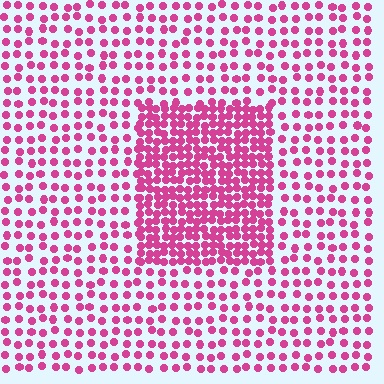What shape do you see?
I see a rectangle.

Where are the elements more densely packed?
The elements are more densely packed inside the rectangle boundary.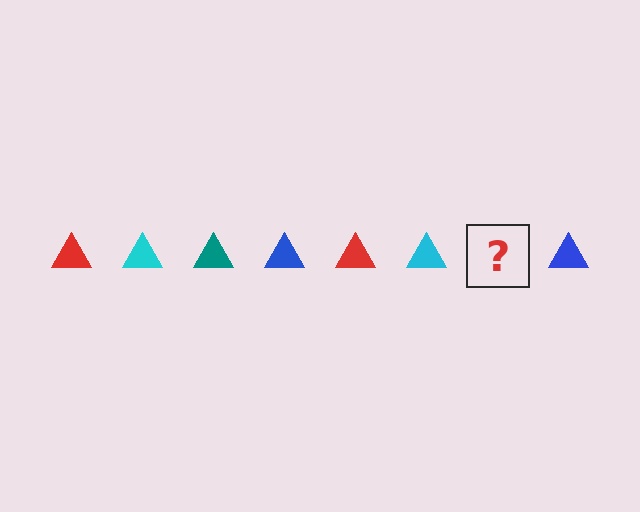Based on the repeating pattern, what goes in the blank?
The blank should be a teal triangle.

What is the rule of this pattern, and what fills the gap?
The rule is that the pattern cycles through red, cyan, teal, blue triangles. The gap should be filled with a teal triangle.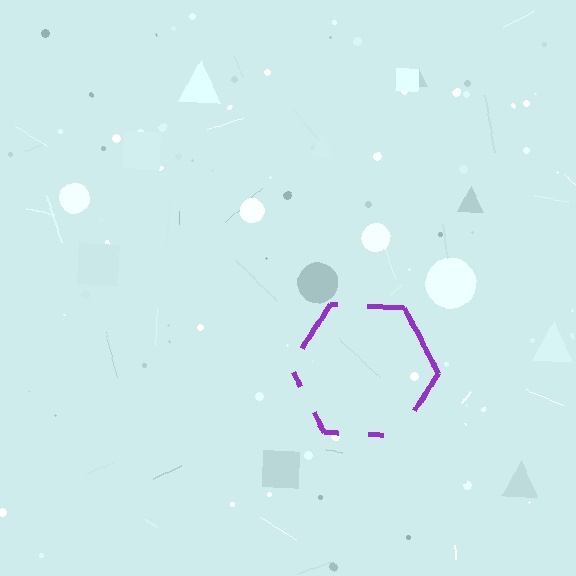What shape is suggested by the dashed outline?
The dashed outline suggests a hexagon.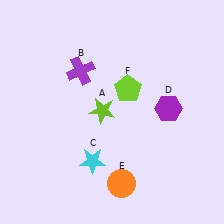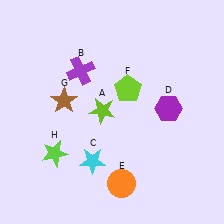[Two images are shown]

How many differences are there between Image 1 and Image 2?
There are 2 differences between the two images.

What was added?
A brown star (G), a lime star (H) were added in Image 2.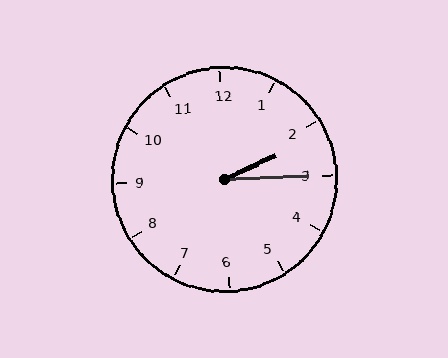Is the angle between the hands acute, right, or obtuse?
It is acute.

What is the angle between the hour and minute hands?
Approximately 22 degrees.